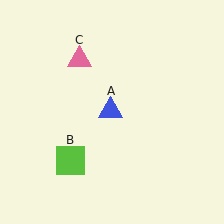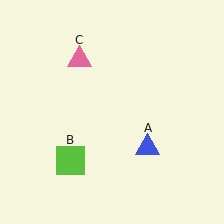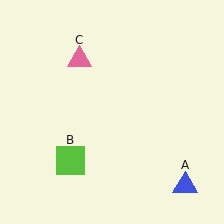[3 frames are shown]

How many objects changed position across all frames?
1 object changed position: blue triangle (object A).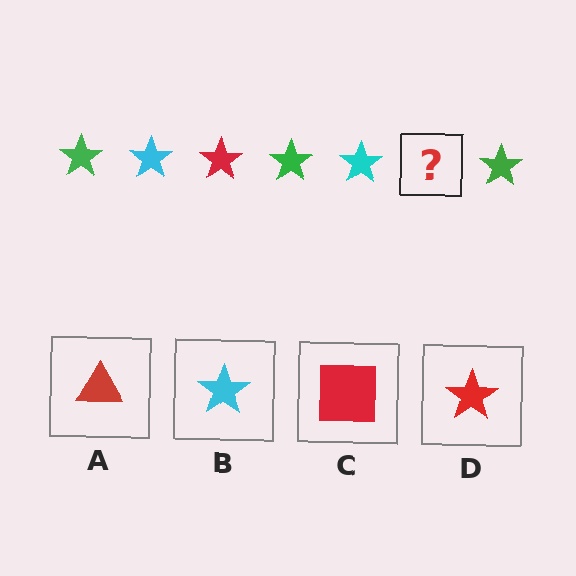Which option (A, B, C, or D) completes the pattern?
D.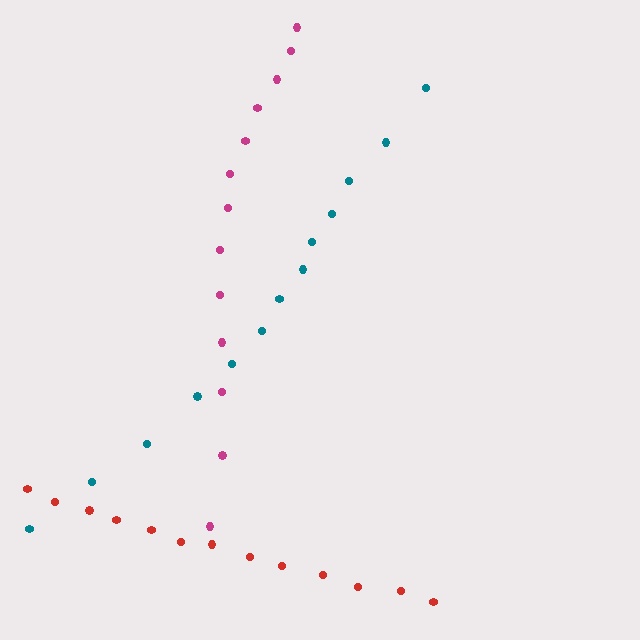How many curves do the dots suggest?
There are 3 distinct paths.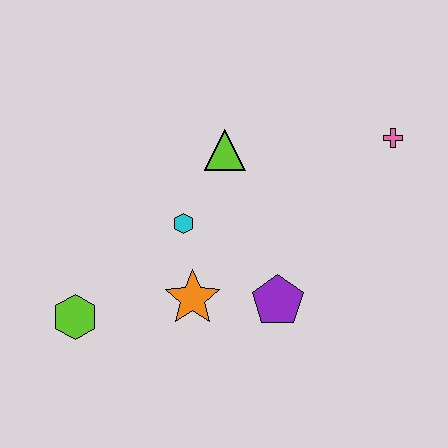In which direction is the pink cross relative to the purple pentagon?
The pink cross is above the purple pentagon.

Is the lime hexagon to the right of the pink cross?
No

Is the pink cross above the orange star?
Yes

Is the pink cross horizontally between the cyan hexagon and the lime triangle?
No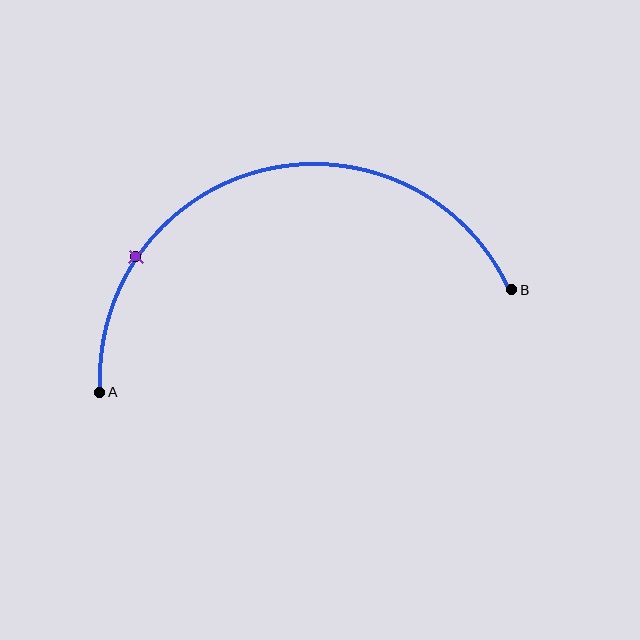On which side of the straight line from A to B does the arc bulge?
The arc bulges above the straight line connecting A and B.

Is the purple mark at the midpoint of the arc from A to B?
No. The purple mark lies on the arc but is closer to endpoint A. The arc midpoint would be at the point on the curve equidistant along the arc from both A and B.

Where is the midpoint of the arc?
The arc midpoint is the point on the curve farthest from the straight line joining A and B. It sits above that line.